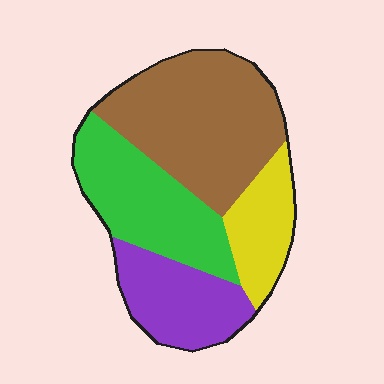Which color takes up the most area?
Brown, at roughly 40%.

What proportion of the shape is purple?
Purple covers about 20% of the shape.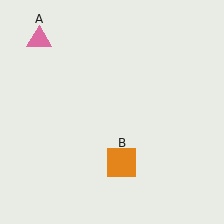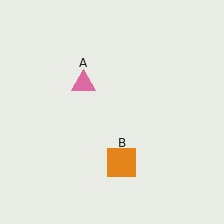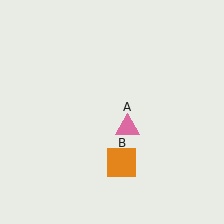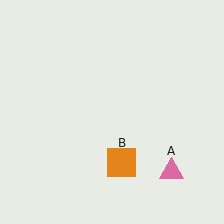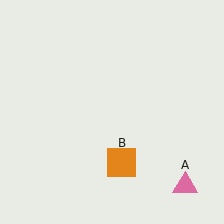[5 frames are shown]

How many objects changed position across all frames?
1 object changed position: pink triangle (object A).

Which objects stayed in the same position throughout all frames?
Orange square (object B) remained stationary.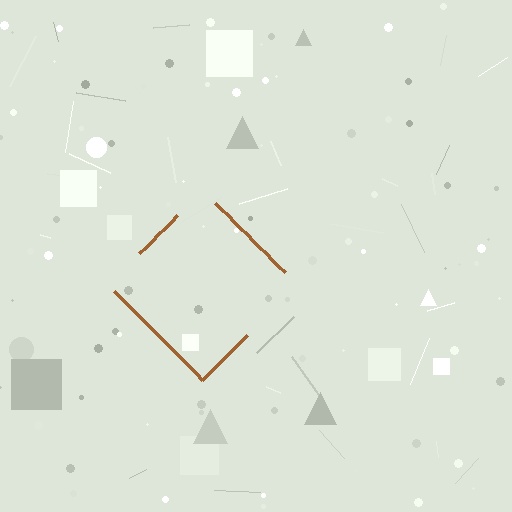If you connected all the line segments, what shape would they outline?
They would outline a diamond.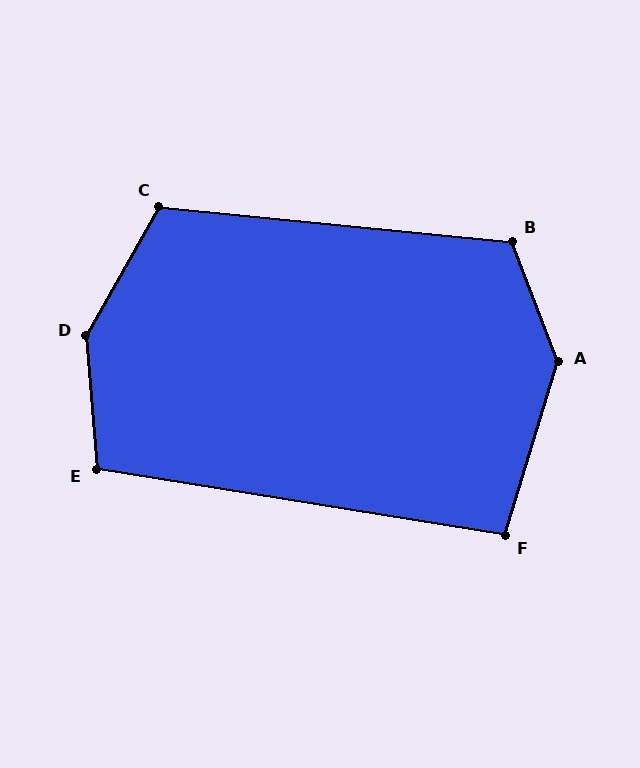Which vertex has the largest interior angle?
D, at approximately 146 degrees.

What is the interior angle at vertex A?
Approximately 142 degrees (obtuse).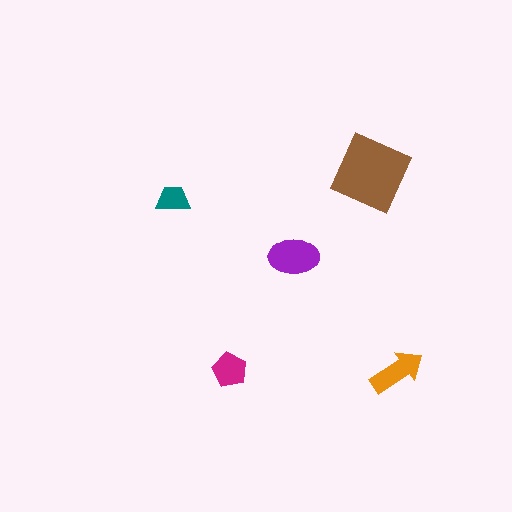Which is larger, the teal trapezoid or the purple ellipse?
The purple ellipse.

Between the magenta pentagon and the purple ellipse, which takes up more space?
The purple ellipse.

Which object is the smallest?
The teal trapezoid.